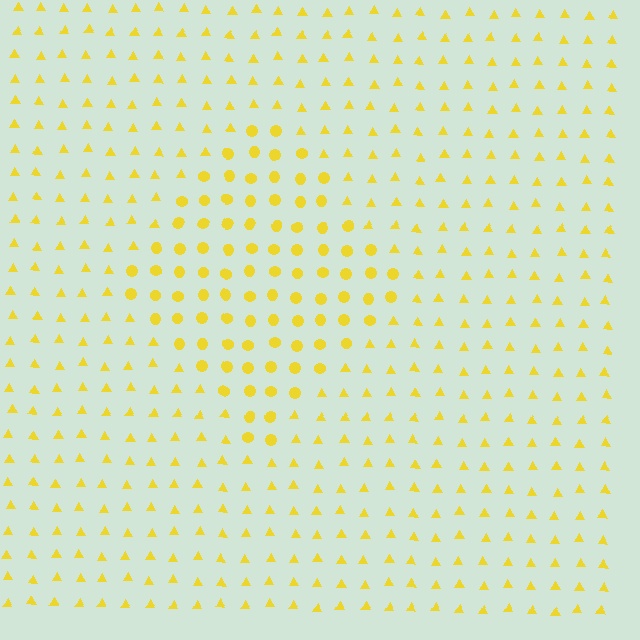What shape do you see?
I see a diamond.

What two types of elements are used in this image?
The image uses circles inside the diamond region and triangles outside it.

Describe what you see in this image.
The image is filled with small yellow elements arranged in a uniform grid. A diamond-shaped region contains circles, while the surrounding area contains triangles. The boundary is defined purely by the change in element shape.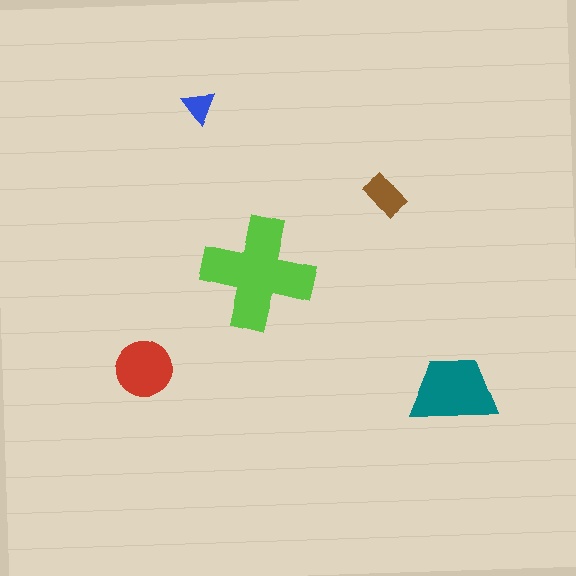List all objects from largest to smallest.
The lime cross, the teal trapezoid, the red circle, the brown rectangle, the blue triangle.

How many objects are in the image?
There are 5 objects in the image.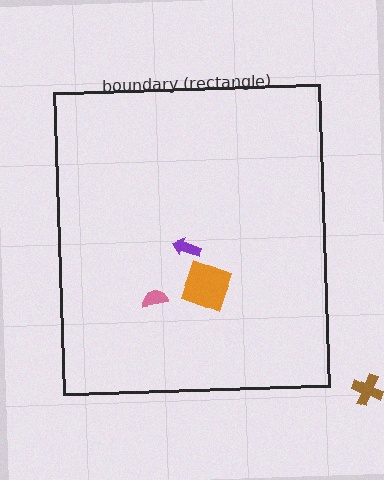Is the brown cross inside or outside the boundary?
Outside.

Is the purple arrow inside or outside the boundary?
Inside.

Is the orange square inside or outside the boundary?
Inside.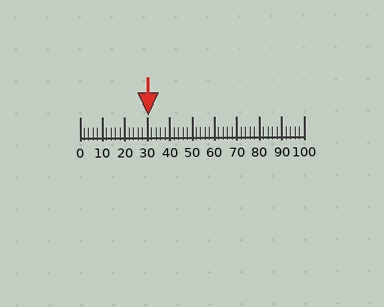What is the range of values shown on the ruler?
The ruler shows values from 0 to 100.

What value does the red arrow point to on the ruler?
The red arrow points to approximately 30.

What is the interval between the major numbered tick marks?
The major tick marks are spaced 10 units apart.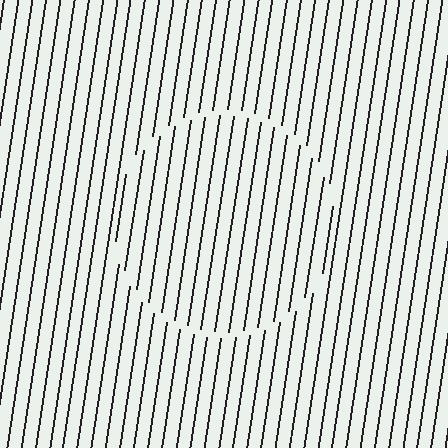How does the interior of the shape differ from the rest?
The interior of the shape contains the same grating, shifted by half a period — the contour is defined by the phase discontinuity where line-ends from the inner and outer gratings abut.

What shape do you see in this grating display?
An illusory circle. The interior of the shape contains the same grating, shifted by half a period — the contour is defined by the phase discontinuity where line-ends from the inner and outer gratings abut.